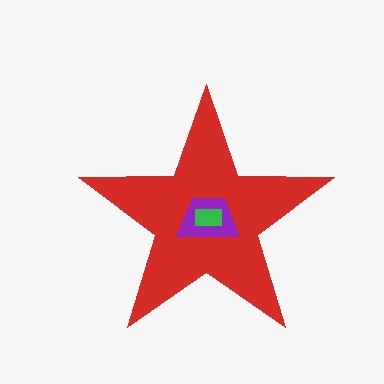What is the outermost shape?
The red star.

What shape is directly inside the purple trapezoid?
The green rectangle.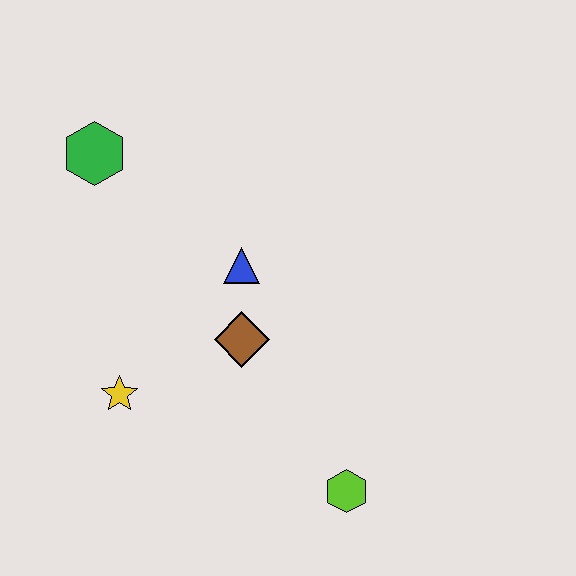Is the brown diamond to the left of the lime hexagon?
Yes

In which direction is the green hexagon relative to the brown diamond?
The green hexagon is above the brown diamond.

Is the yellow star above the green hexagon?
No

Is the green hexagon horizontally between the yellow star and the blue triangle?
No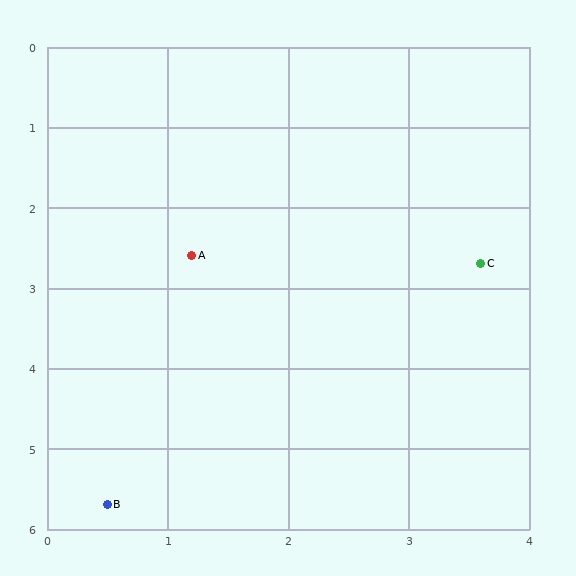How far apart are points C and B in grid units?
Points C and B are about 4.3 grid units apart.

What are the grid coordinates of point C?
Point C is at approximately (3.6, 2.7).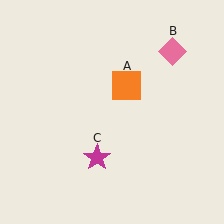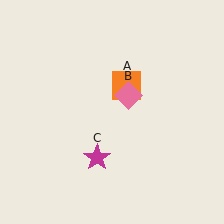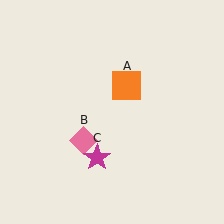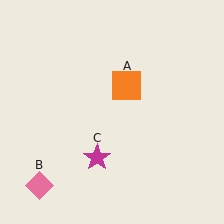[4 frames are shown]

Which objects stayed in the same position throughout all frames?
Orange square (object A) and magenta star (object C) remained stationary.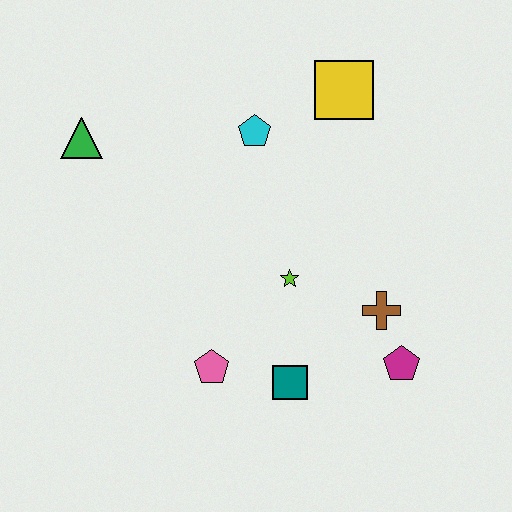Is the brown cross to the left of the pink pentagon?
No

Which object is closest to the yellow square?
The cyan pentagon is closest to the yellow square.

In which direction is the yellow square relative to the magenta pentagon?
The yellow square is above the magenta pentagon.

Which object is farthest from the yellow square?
The pink pentagon is farthest from the yellow square.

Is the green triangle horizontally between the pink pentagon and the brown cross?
No